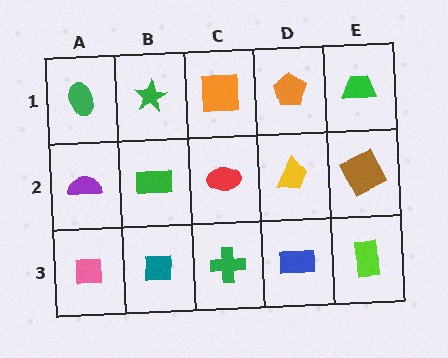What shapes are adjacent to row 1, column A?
A purple semicircle (row 2, column A), a green star (row 1, column B).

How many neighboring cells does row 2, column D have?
4.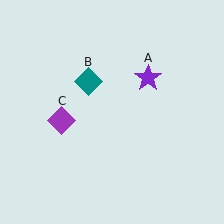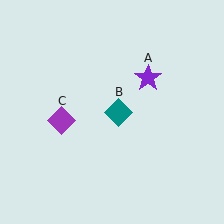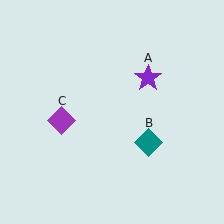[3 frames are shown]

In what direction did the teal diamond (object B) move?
The teal diamond (object B) moved down and to the right.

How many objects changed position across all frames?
1 object changed position: teal diamond (object B).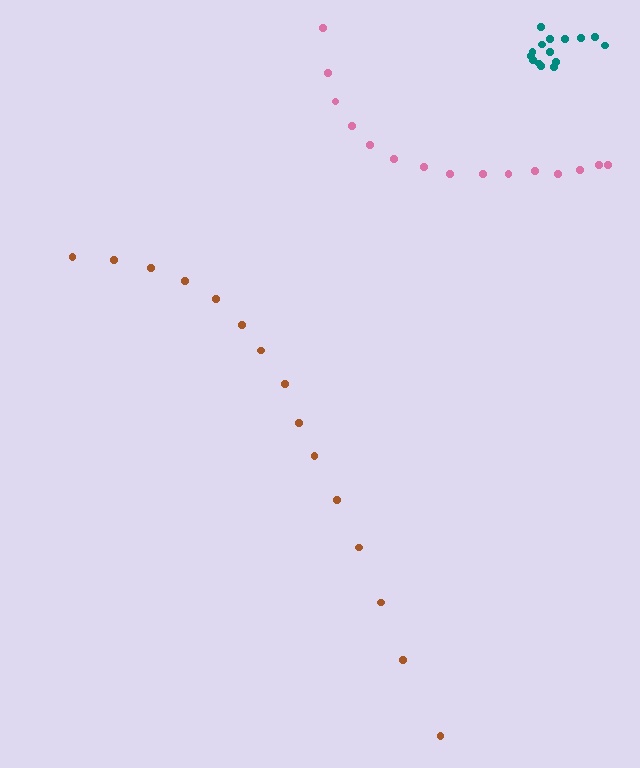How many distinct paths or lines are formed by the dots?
There are 3 distinct paths.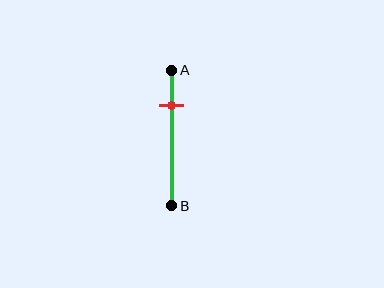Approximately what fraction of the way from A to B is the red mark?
The red mark is approximately 25% of the way from A to B.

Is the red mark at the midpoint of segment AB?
No, the mark is at about 25% from A, not at the 50% midpoint.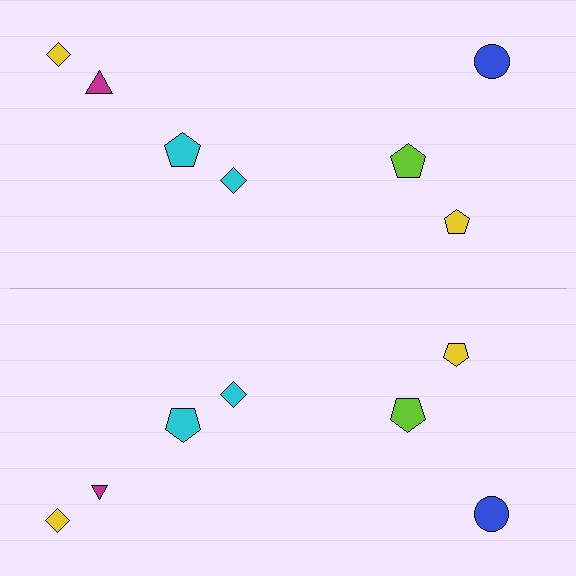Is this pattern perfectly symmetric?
No, the pattern is not perfectly symmetric. The magenta triangle on the bottom side has a different size than its mirror counterpart.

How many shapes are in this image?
There are 14 shapes in this image.